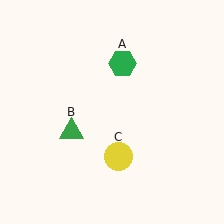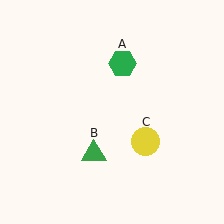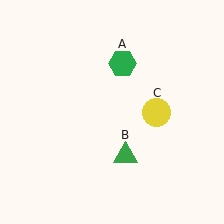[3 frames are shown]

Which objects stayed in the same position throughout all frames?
Green hexagon (object A) remained stationary.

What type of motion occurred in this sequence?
The green triangle (object B), yellow circle (object C) rotated counterclockwise around the center of the scene.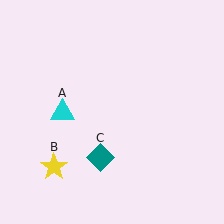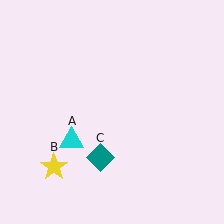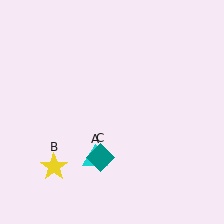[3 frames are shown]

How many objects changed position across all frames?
1 object changed position: cyan triangle (object A).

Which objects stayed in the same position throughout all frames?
Yellow star (object B) and teal diamond (object C) remained stationary.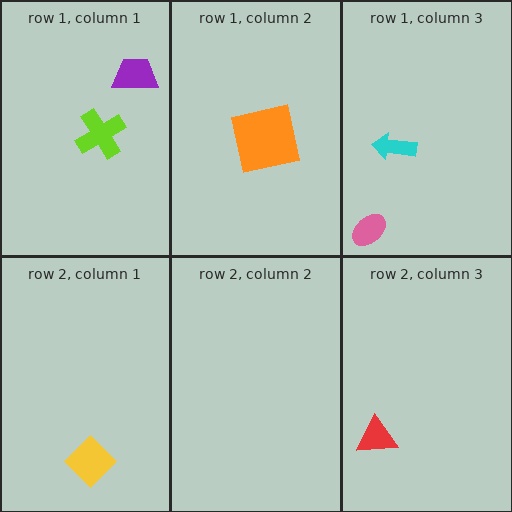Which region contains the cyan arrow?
The row 1, column 3 region.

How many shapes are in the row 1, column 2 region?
1.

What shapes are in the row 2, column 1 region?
The yellow diamond.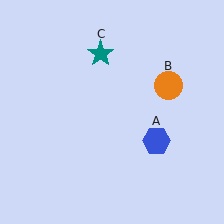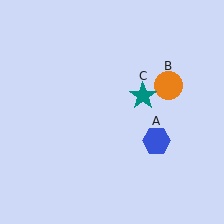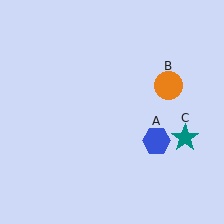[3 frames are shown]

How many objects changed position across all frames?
1 object changed position: teal star (object C).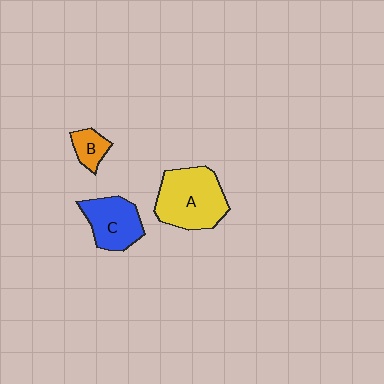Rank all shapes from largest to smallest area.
From largest to smallest: A (yellow), C (blue), B (orange).